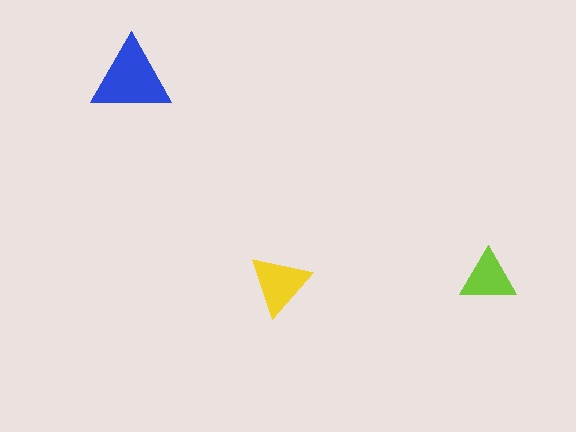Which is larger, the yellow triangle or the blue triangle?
The blue one.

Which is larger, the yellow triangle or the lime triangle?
The yellow one.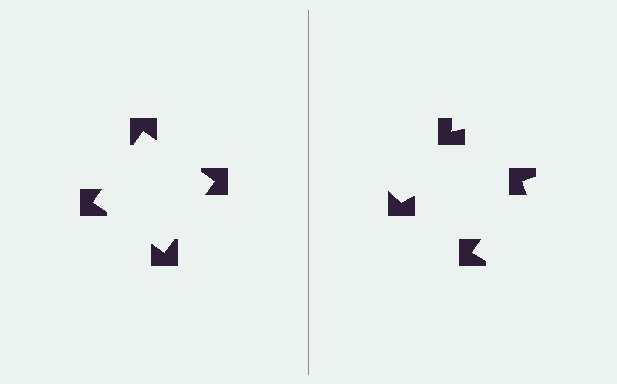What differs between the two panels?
The notched squares are positioned identically on both sides; only the wedge orientations differ. On the left they align to a square; on the right they are misaligned.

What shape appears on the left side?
An illusory square.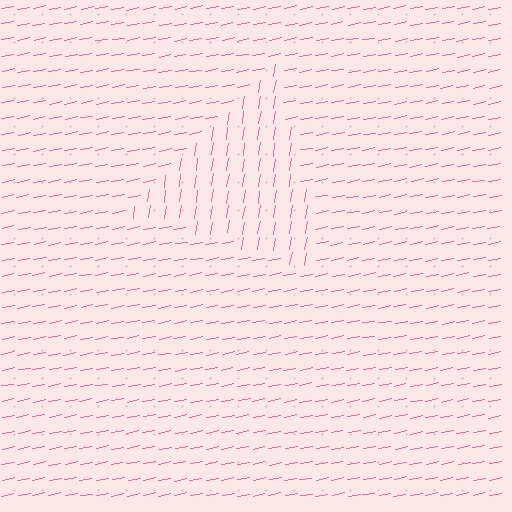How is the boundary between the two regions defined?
The boundary is defined purely by a change in line orientation (approximately 70 degrees difference). All lines are the same color and thickness.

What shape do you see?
I see a triangle.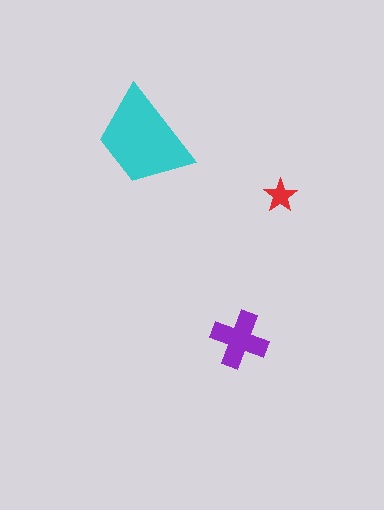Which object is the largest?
The cyan trapezoid.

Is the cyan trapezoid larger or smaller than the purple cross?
Larger.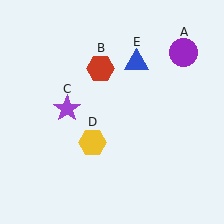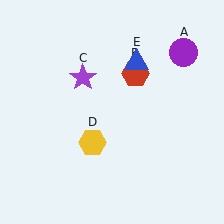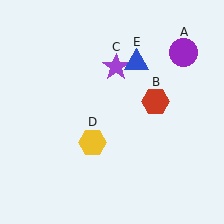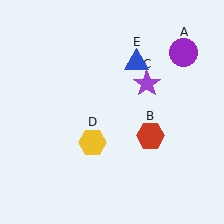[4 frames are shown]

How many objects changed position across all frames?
2 objects changed position: red hexagon (object B), purple star (object C).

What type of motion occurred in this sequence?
The red hexagon (object B), purple star (object C) rotated clockwise around the center of the scene.